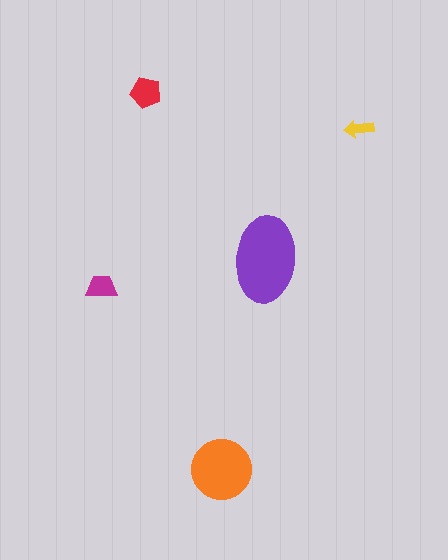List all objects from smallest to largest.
The yellow arrow, the magenta trapezoid, the red pentagon, the orange circle, the purple ellipse.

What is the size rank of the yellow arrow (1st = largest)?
5th.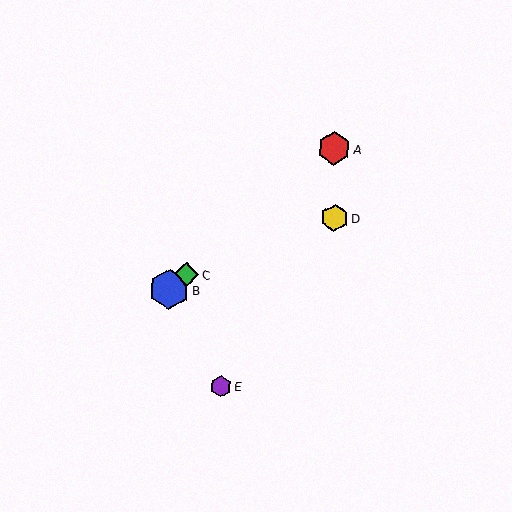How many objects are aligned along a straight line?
3 objects (A, B, C) are aligned along a straight line.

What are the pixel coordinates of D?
Object D is at (334, 218).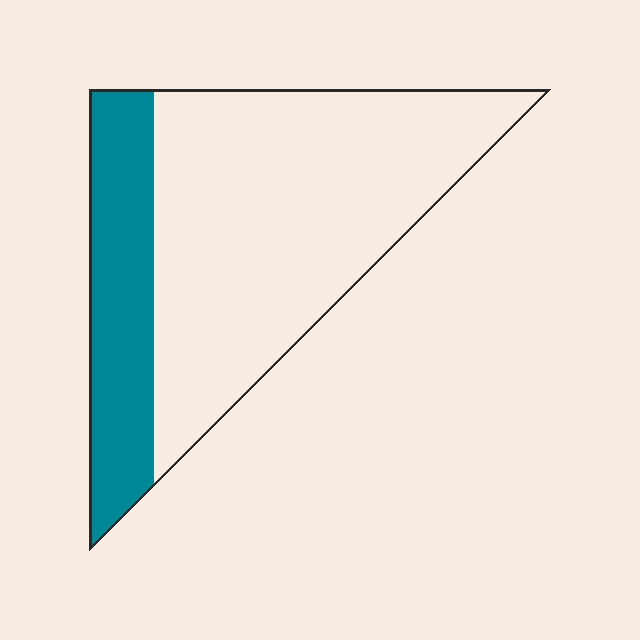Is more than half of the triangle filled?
No.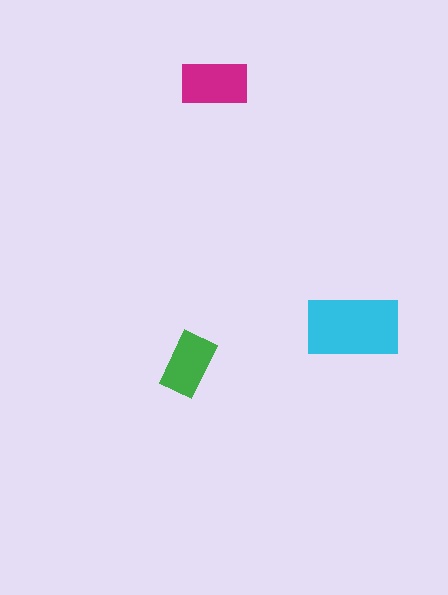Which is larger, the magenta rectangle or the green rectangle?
The magenta one.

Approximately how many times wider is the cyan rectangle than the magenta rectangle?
About 1.5 times wider.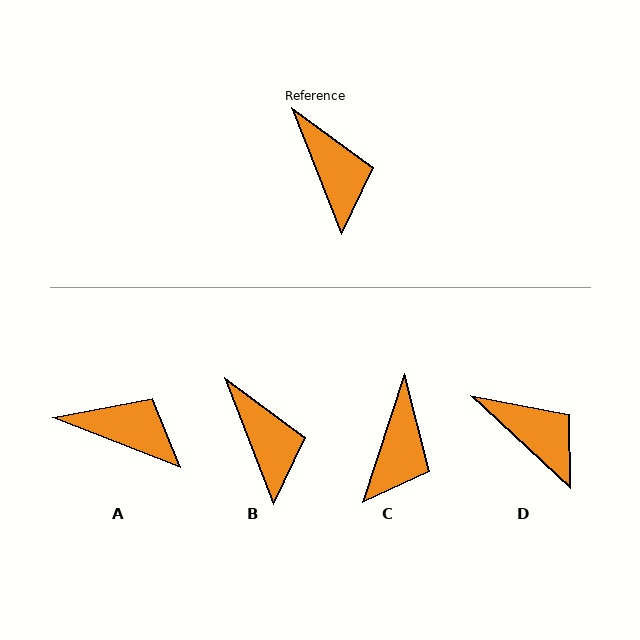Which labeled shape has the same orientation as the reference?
B.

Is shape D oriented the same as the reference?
No, it is off by about 26 degrees.